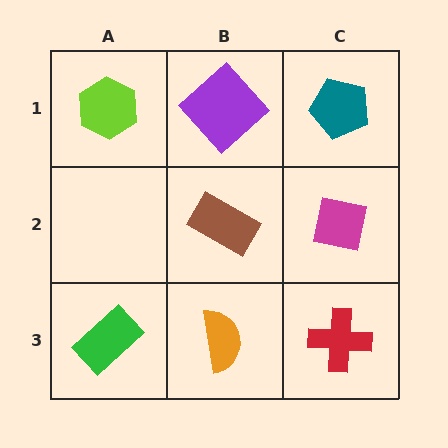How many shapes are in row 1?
3 shapes.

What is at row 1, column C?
A teal pentagon.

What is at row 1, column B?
A purple diamond.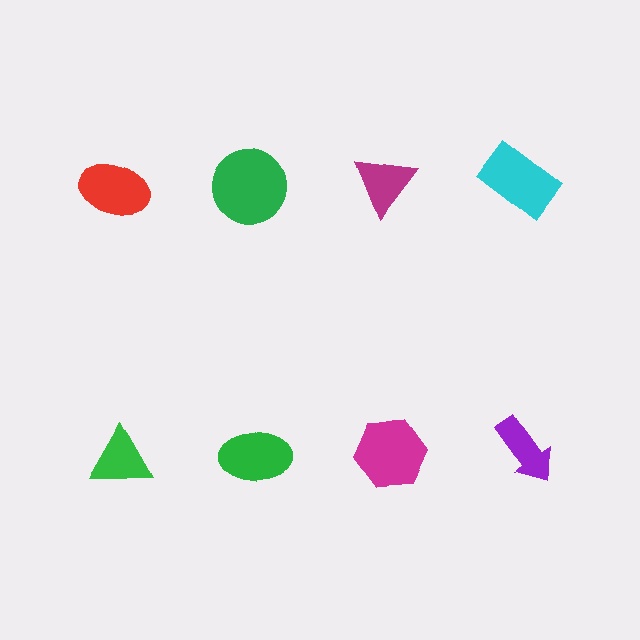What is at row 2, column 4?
A purple arrow.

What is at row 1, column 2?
A green circle.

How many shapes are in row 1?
4 shapes.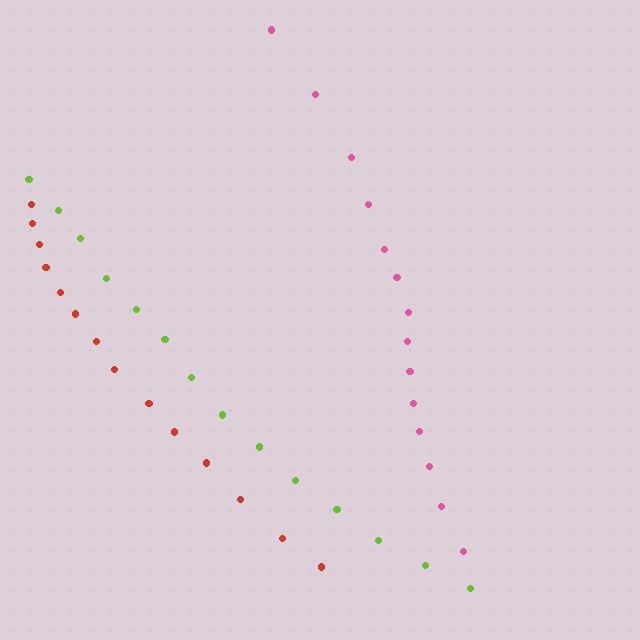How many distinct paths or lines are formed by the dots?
There are 3 distinct paths.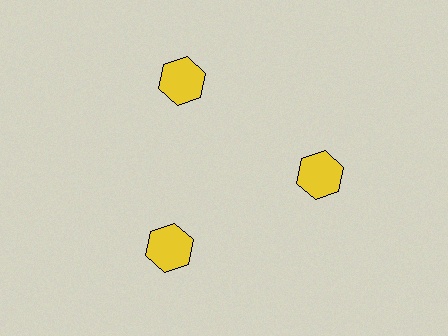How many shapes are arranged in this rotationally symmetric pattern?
There are 3 shapes, arranged in 3 groups of 1.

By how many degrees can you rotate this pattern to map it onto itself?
The pattern maps onto itself every 120 degrees of rotation.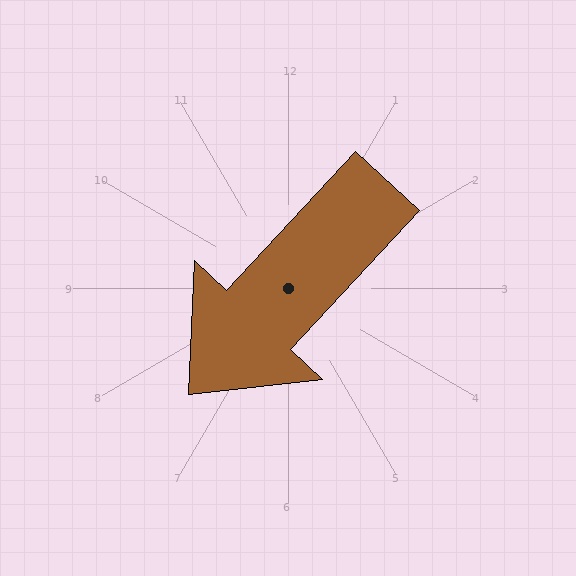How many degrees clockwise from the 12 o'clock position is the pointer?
Approximately 223 degrees.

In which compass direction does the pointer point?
Southwest.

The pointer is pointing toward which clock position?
Roughly 7 o'clock.